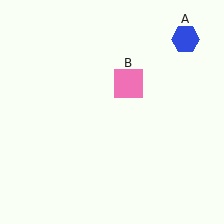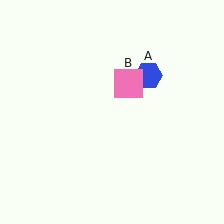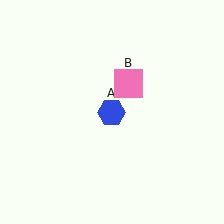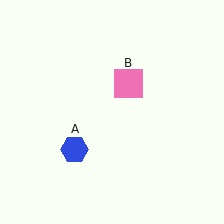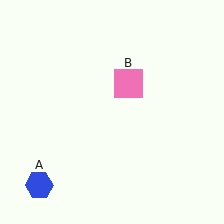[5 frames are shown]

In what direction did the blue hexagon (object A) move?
The blue hexagon (object A) moved down and to the left.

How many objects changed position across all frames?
1 object changed position: blue hexagon (object A).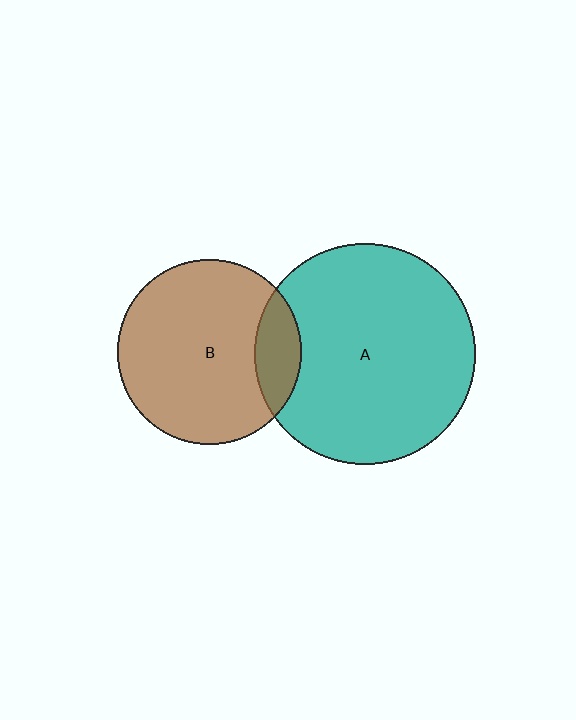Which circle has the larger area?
Circle A (teal).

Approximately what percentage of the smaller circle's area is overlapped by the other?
Approximately 15%.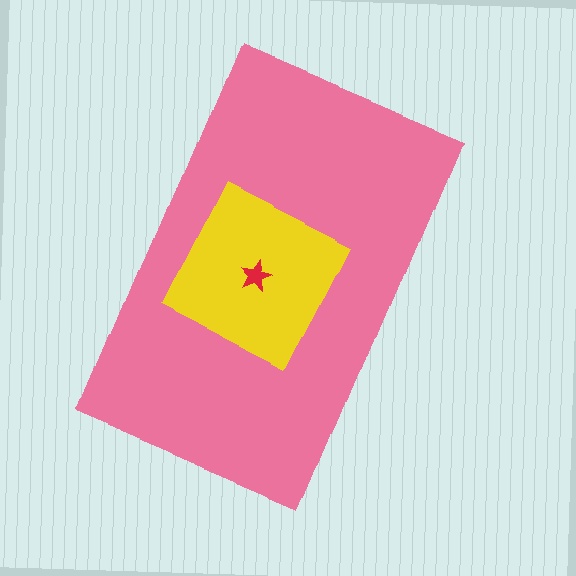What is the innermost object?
The red star.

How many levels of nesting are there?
3.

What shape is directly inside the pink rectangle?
The yellow square.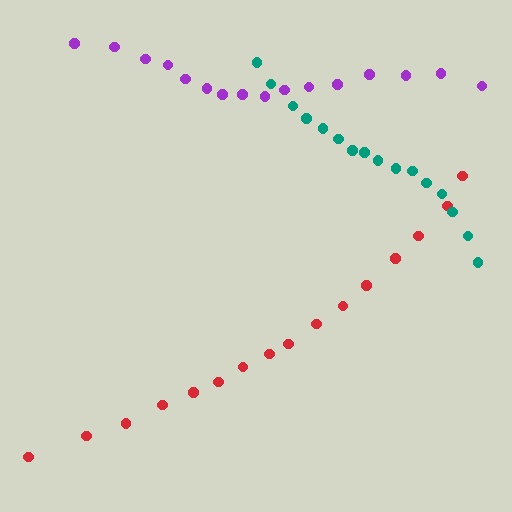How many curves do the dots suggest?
There are 3 distinct paths.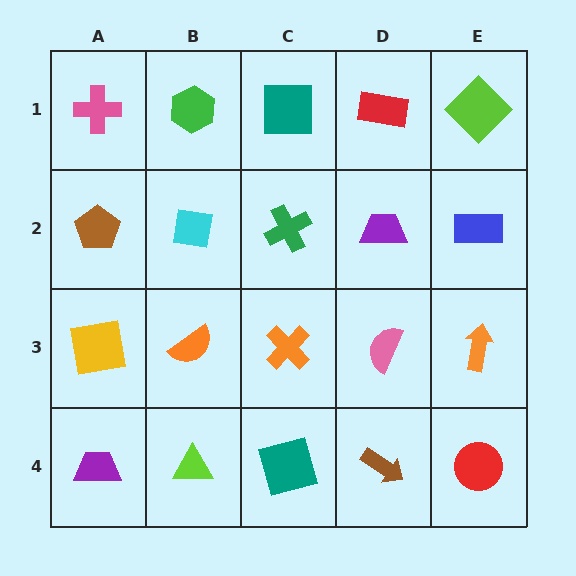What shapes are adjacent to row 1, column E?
A blue rectangle (row 2, column E), a red rectangle (row 1, column D).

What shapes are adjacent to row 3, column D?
A purple trapezoid (row 2, column D), a brown arrow (row 4, column D), an orange cross (row 3, column C), an orange arrow (row 3, column E).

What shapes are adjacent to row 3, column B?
A cyan square (row 2, column B), a lime triangle (row 4, column B), a yellow square (row 3, column A), an orange cross (row 3, column C).